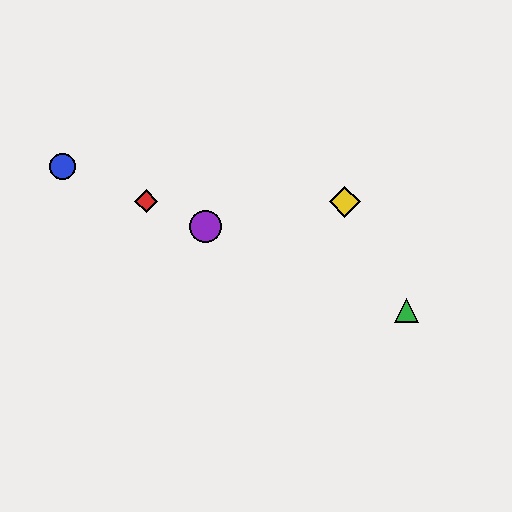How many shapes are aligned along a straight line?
4 shapes (the red diamond, the blue circle, the green triangle, the purple circle) are aligned along a straight line.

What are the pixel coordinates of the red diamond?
The red diamond is at (146, 201).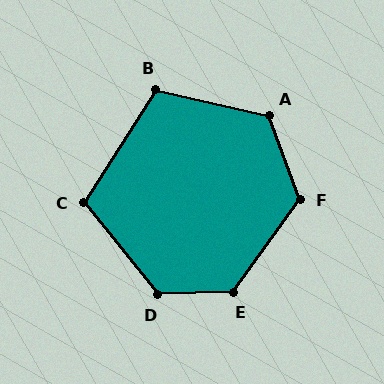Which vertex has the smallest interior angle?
C, at approximately 109 degrees.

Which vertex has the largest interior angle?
E, at approximately 128 degrees.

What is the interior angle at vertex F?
Approximately 124 degrees (obtuse).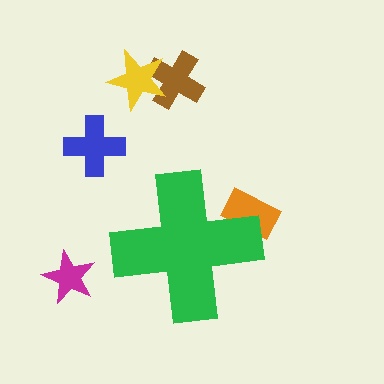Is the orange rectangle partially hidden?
Yes, the orange rectangle is partially hidden behind the green cross.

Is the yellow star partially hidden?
No, the yellow star is fully visible.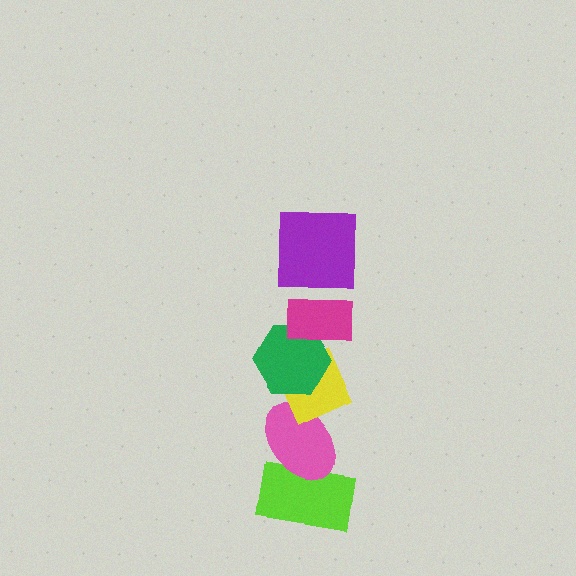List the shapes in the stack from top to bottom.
From top to bottom: the purple square, the magenta rectangle, the green hexagon, the yellow diamond, the pink ellipse, the lime rectangle.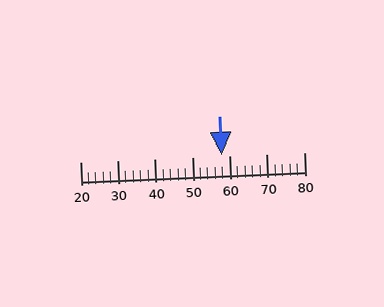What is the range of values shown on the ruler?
The ruler shows values from 20 to 80.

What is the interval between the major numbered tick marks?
The major tick marks are spaced 10 units apart.